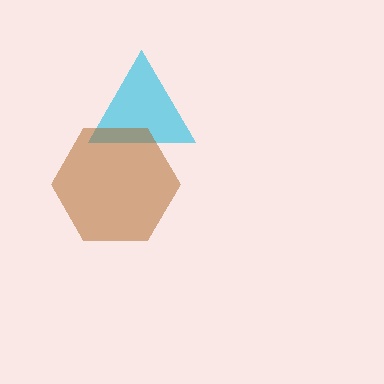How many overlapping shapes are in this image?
There are 2 overlapping shapes in the image.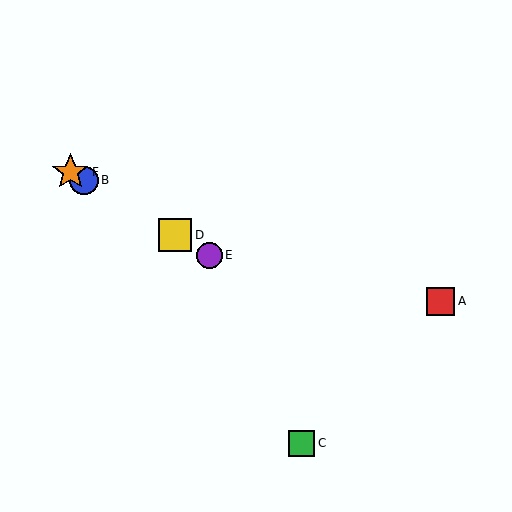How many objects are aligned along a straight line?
4 objects (B, D, E, F) are aligned along a straight line.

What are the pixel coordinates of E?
Object E is at (209, 255).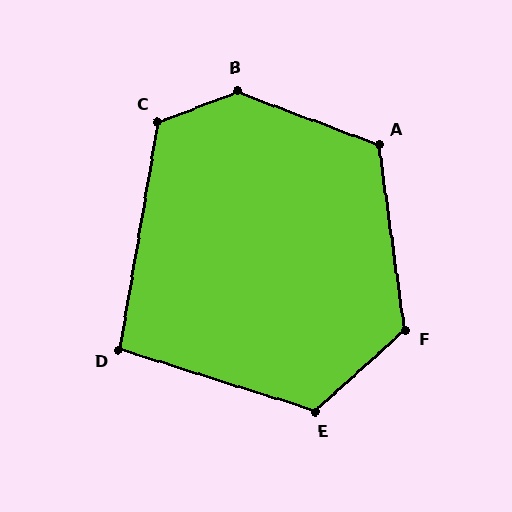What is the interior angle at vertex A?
Approximately 119 degrees (obtuse).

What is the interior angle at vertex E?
Approximately 120 degrees (obtuse).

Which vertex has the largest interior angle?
B, at approximately 138 degrees.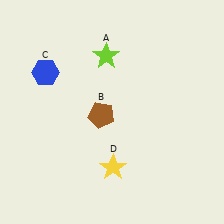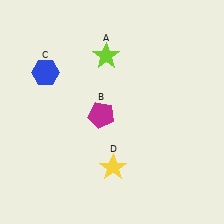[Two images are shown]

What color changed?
The pentagon (B) changed from brown in Image 1 to magenta in Image 2.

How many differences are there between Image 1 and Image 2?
There is 1 difference between the two images.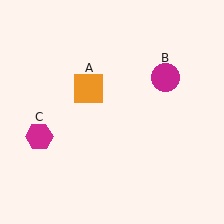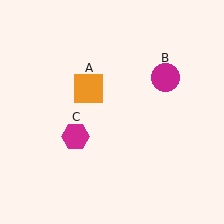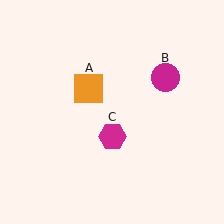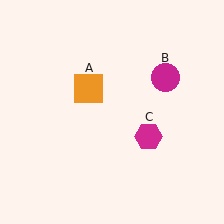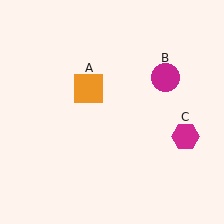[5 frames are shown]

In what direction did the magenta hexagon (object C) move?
The magenta hexagon (object C) moved right.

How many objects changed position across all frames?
1 object changed position: magenta hexagon (object C).